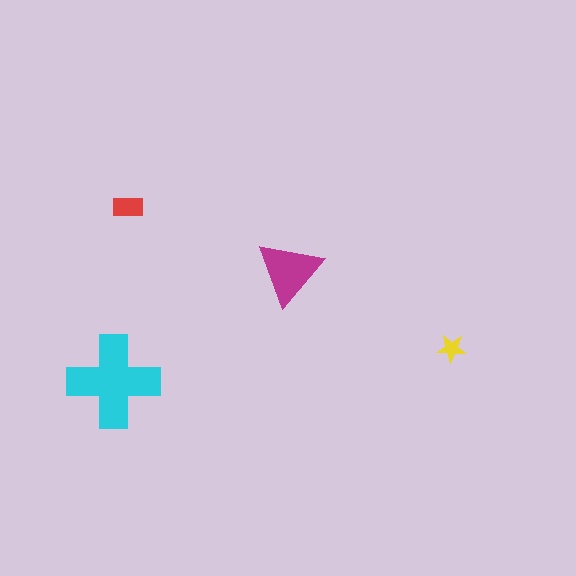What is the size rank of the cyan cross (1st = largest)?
1st.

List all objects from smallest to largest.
The yellow star, the red rectangle, the magenta triangle, the cyan cross.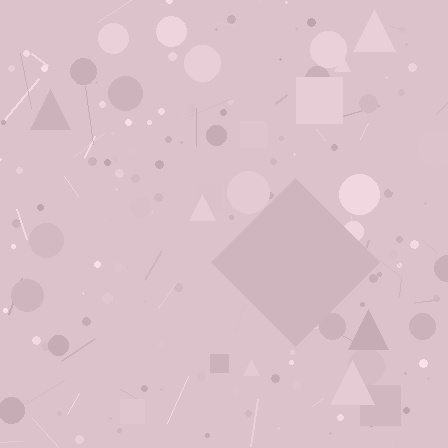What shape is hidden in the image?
A diamond is hidden in the image.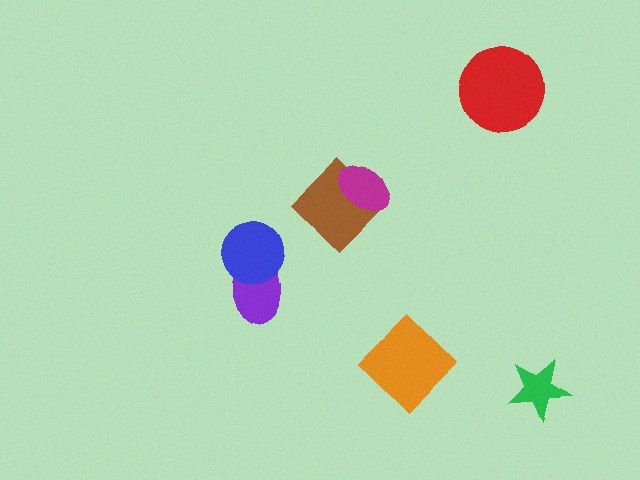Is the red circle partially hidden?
No, no other shape covers it.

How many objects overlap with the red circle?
0 objects overlap with the red circle.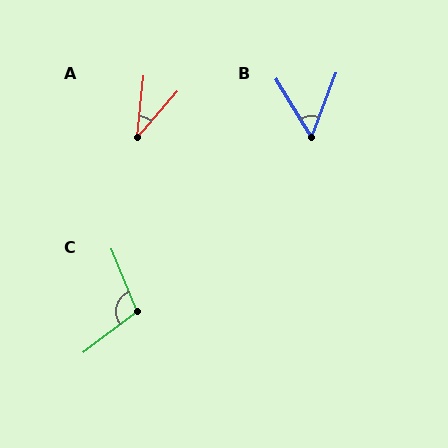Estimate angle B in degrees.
Approximately 52 degrees.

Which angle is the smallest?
A, at approximately 35 degrees.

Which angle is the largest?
C, at approximately 105 degrees.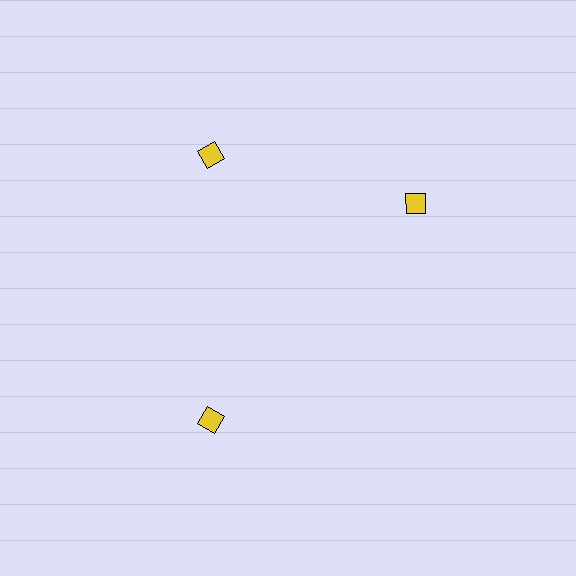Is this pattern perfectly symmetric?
No. The 3 yellow diamonds are arranged in a ring, but one element near the 3 o'clock position is rotated out of alignment along the ring, breaking the 3-fold rotational symmetry.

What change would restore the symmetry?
The symmetry would be restored by rotating it back into even spacing with its neighbors so that all 3 diamonds sit at equal angles and equal distance from the center.